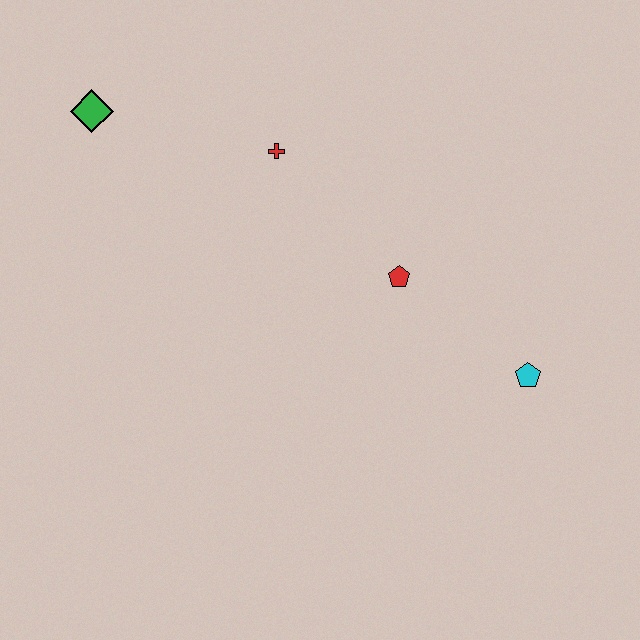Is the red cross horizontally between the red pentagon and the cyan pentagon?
No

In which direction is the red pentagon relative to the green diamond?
The red pentagon is to the right of the green diamond.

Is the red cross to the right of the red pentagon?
No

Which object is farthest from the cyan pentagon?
The green diamond is farthest from the cyan pentagon.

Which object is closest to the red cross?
The red pentagon is closest to the red cross.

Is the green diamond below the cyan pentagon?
No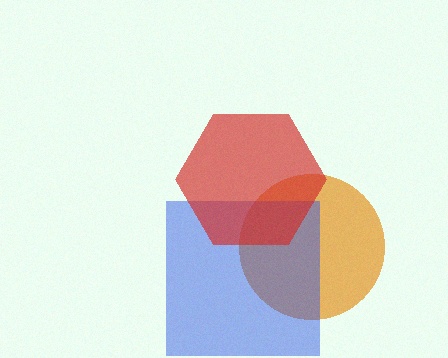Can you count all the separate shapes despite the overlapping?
Yes, there are 3 separate shapes.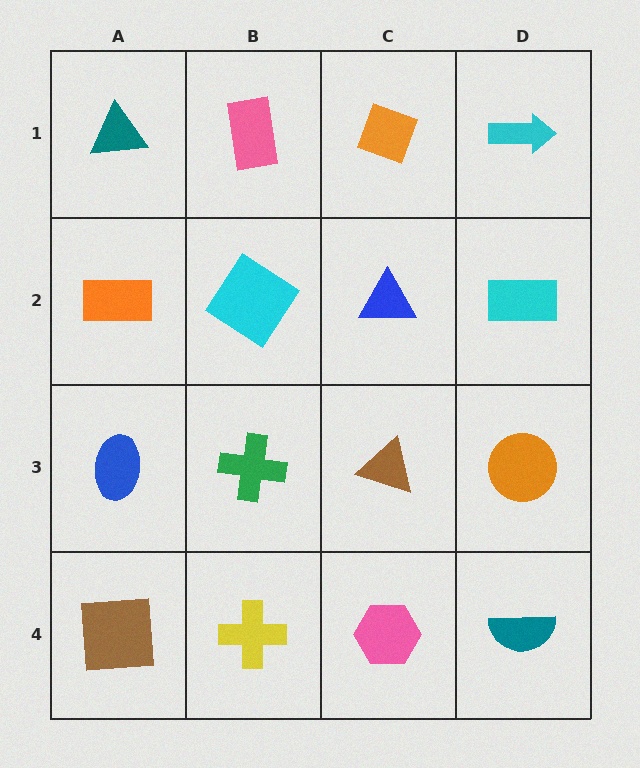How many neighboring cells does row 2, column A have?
3.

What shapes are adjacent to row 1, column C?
A blue triangle (row 2, column C), a pink rectangle (row 1, column B), a cyan arrow (row 1, column D).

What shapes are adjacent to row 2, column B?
A pink rectangle (row 1, column B), a green cross (row 3, column B), an orange rectangle (row 2, column A), a blue triangle (row 2, column C).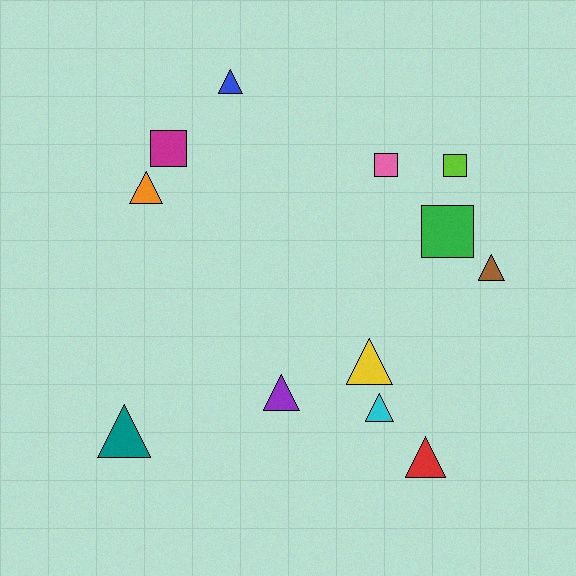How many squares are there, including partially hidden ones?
There are 4 squares.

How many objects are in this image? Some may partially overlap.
There are 12 objects.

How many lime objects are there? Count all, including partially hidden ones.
There is 1 lime object.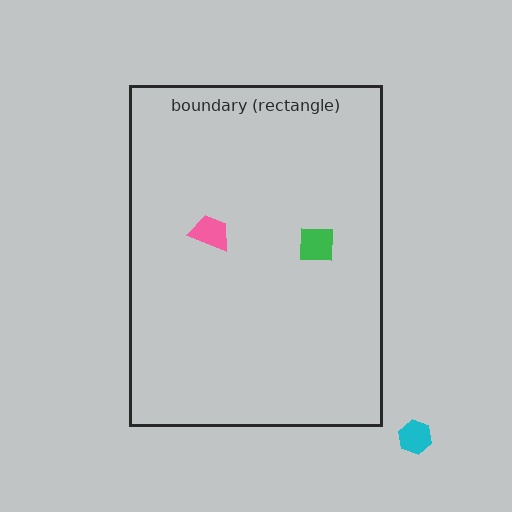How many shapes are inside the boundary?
2 inside, 1 outside.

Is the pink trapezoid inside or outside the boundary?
Inside.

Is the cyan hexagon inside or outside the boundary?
Outside.